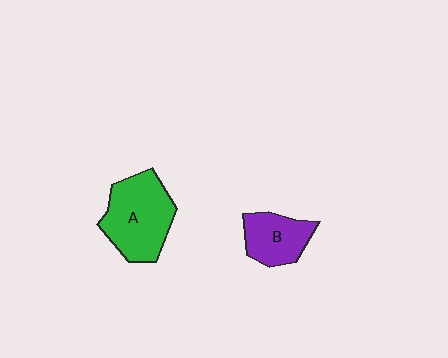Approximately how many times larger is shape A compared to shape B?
Approximately 1.6 times.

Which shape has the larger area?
Shape A (green).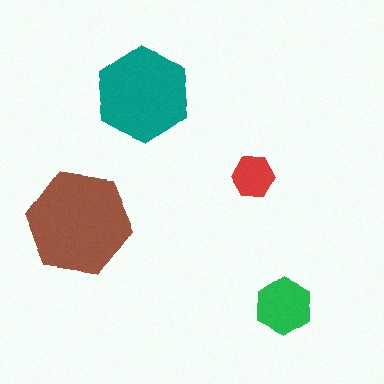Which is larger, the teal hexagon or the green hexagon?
The teal one.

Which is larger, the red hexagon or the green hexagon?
The green one.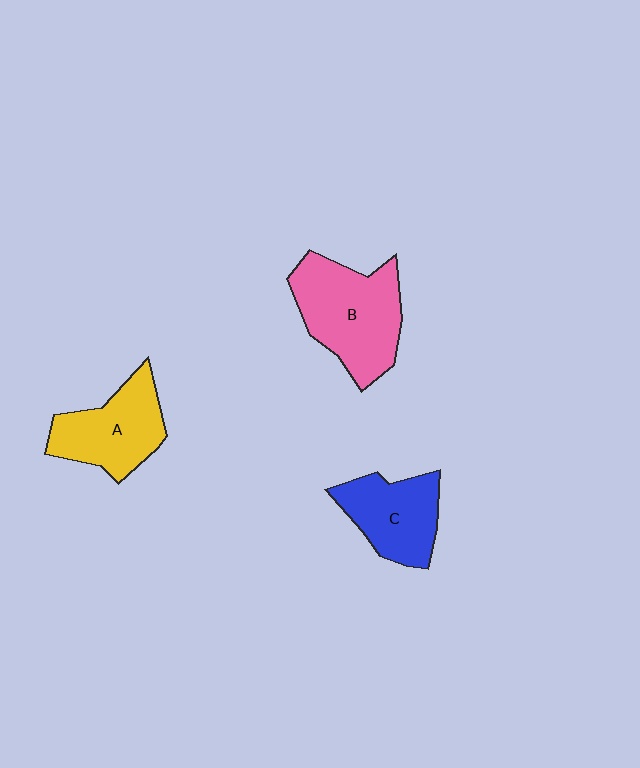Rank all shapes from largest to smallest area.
From largest to smallest: B (pink), A (yellow), C (blue).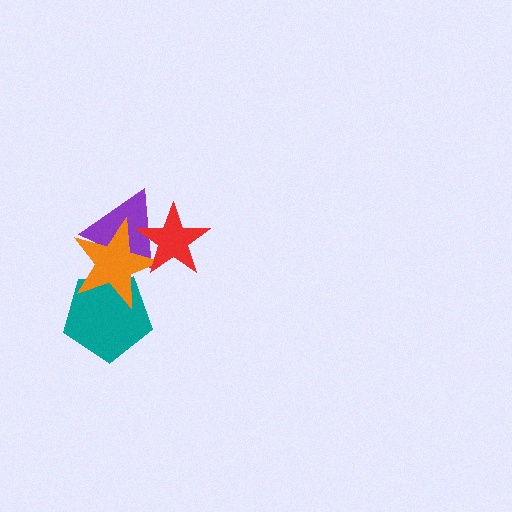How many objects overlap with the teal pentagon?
1 object overlaps with the teal pentagon.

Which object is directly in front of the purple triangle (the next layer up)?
The orange star is directly in front of the purple triangle.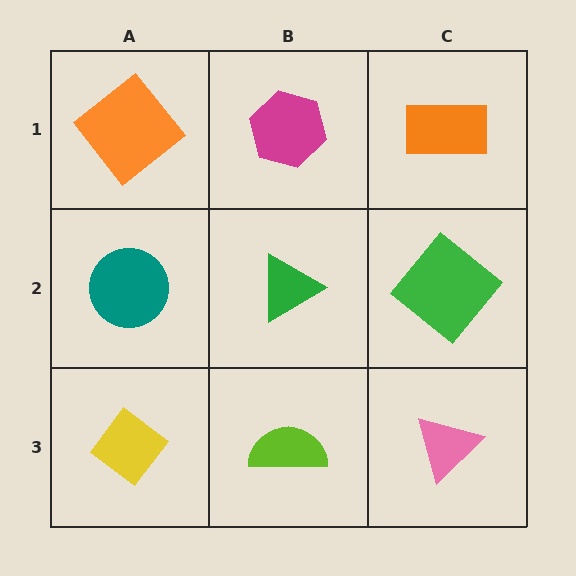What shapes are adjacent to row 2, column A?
An orange diamond (row 1, column A), a yellow diamond (row 3, column A), a green triangle (row 2, column B).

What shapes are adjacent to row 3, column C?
A green diamond (row 2, column C), a lime semicircle (row 3, column B).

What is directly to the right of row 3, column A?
A lime semicircle.